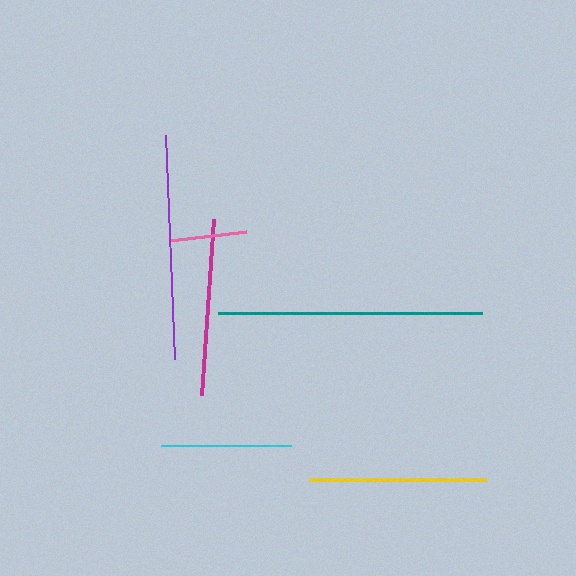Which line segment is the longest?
The teal line is the longest at approximately 264 pixels.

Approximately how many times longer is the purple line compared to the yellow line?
The purple line is approximately 1.3 times the length of the yellow line.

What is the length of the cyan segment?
The cyan segment is approximately 131 pixels long.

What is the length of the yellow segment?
The yellow segment is approximately 177 pixels long.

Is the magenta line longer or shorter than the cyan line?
The magenta line is longer than the cyan line.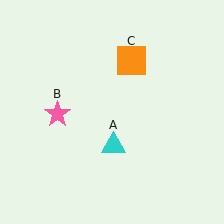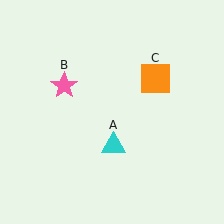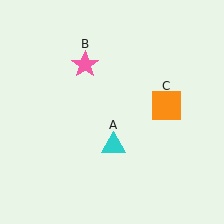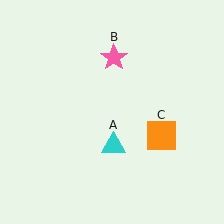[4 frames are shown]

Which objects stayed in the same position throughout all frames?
Cyan triangle (object A) remained stationary.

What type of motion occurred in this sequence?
The pink star (object B), orange square (object C) rotated clockwise around the center of the scene.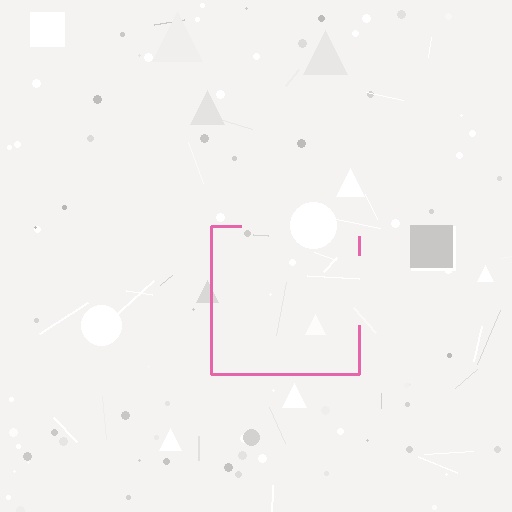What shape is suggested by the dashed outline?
The dashed outline suggests a square.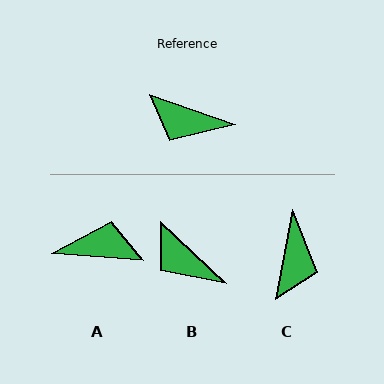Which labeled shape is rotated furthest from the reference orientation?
A, about 165 degrees away.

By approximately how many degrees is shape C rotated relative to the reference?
Approximately 98 degrees counter-clockwise.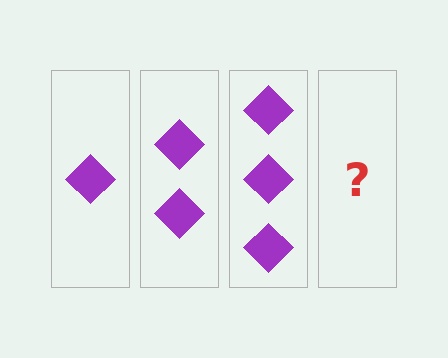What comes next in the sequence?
The next element should be 4 diamonds.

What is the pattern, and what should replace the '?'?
The pattern is that each step adds one more diamond. The '?' should be 4 diamonds.